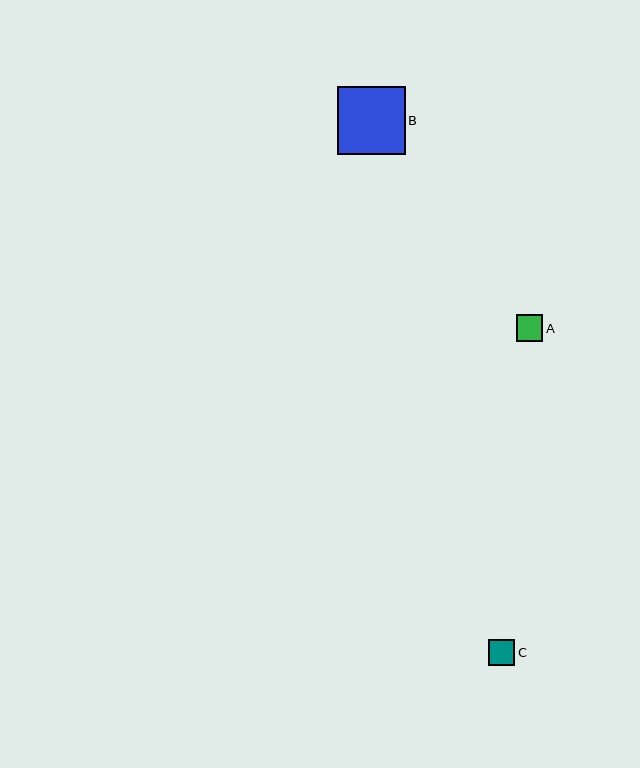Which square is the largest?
Square B is the largest with a size of approximately 68 pixels.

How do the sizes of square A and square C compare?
Square A and square C are approximately the same size.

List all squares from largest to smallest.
From largest to smallest: B, A, C.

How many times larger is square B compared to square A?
Square B is approximately 2.5 times the size of square A.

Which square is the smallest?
Square C is the smallest with a size of approximately 26 pixels.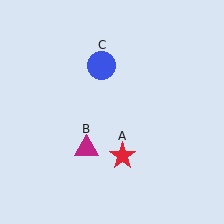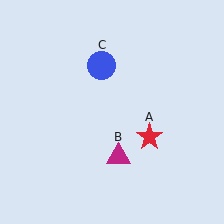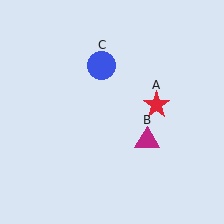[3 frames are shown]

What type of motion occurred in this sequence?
The red star (object A), magenta triangle (object B) rotated counterclockwise around the center of the scene.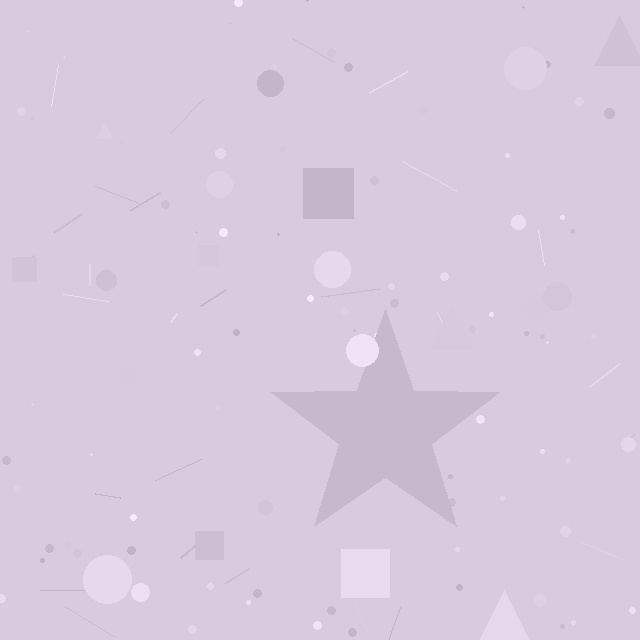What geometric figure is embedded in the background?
A star is embedded in the background.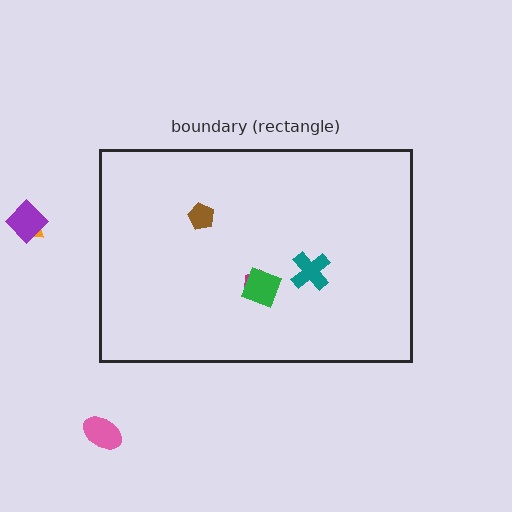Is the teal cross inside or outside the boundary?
Inside.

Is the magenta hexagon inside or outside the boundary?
Inside.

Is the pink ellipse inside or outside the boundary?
Outside.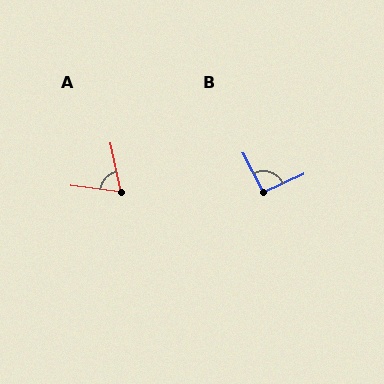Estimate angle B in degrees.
Approximately 93 degrees.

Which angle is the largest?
B, at approximately 93 degrees.